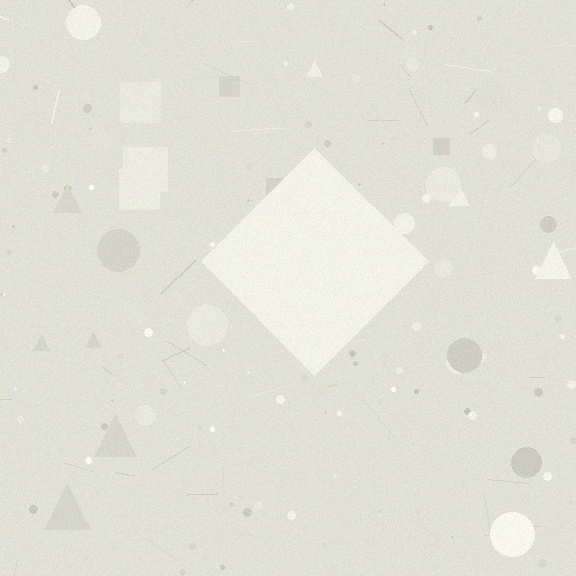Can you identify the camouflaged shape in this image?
The camouflaged shape is a diamond.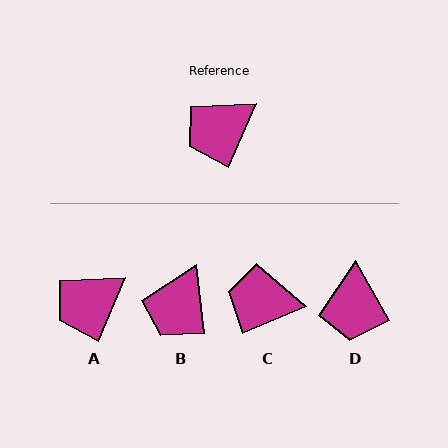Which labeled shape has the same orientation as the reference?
A.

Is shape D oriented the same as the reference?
No, it is off by about 53 degrees.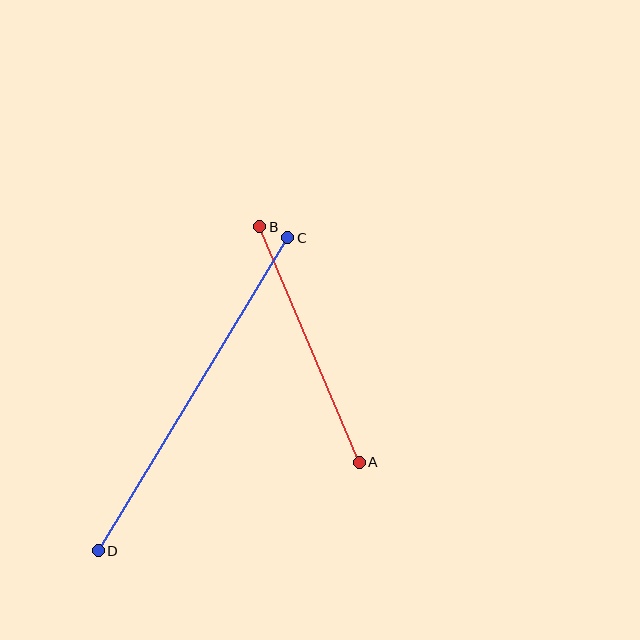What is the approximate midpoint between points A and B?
The midpoint is at approximately (309, 345) pixels.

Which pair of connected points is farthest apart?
Points C and D are farthest apart.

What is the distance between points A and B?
The distance is approximately 256 pixels.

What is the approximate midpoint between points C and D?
The midpoint is at approximately (193, 394) pixels.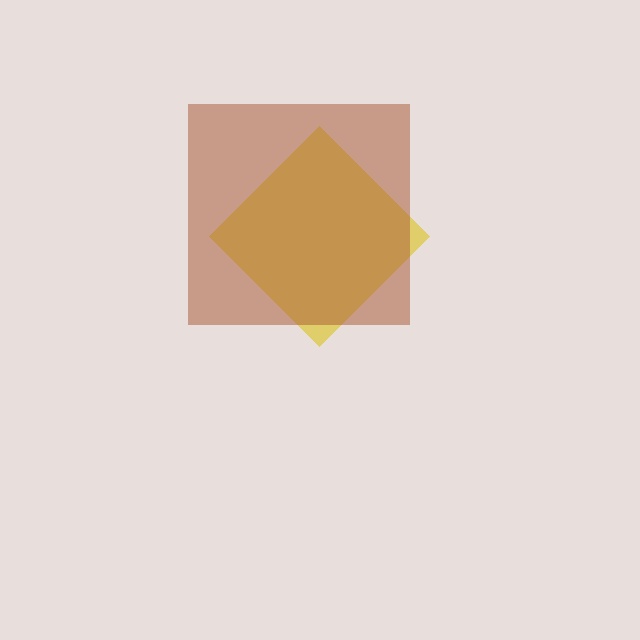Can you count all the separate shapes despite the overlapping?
Yes, there are 2 separate shapes.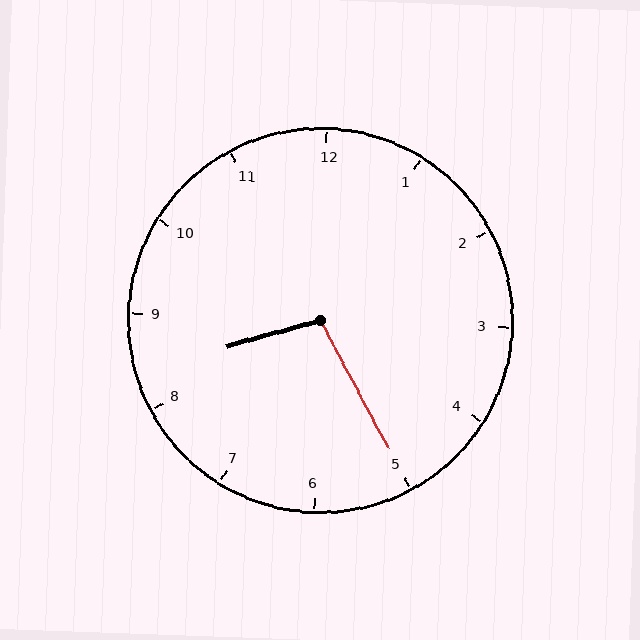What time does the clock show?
8:25.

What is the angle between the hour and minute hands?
Approximately 102 degrees.